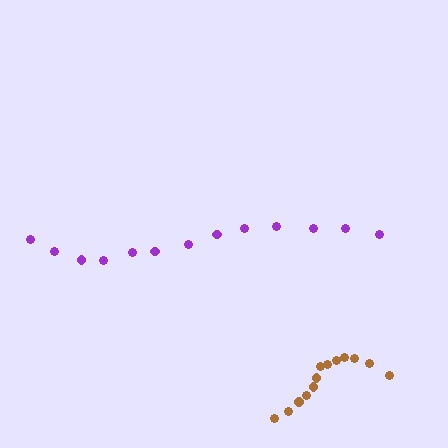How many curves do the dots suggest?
There are 2 distinct paths.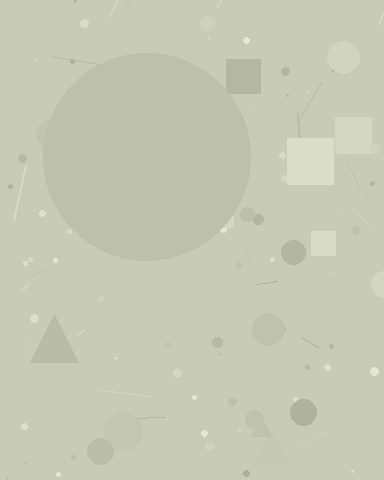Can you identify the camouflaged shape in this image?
The camouflaged shape is a circle.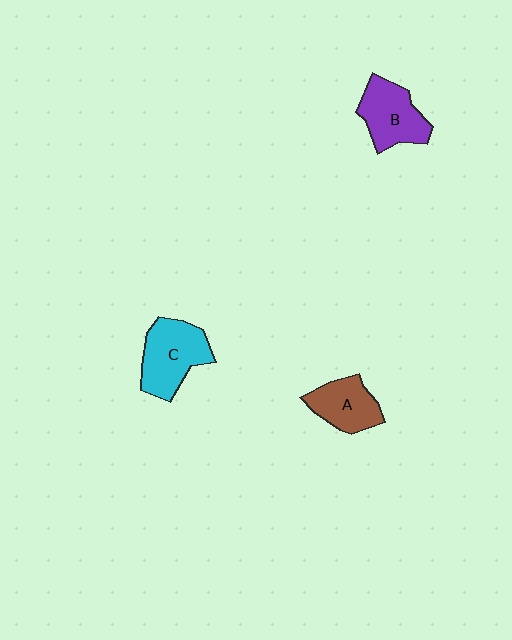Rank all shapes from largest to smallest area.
From largest to smallest: C (cyan), B (purple), A (brown).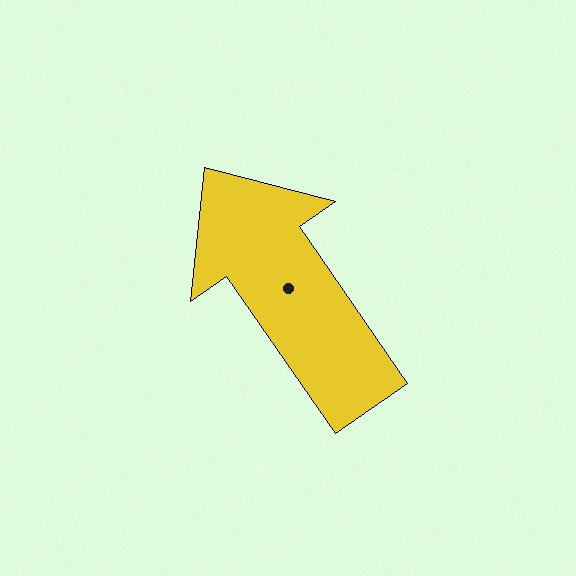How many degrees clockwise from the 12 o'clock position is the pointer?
Approximately 325 degrees.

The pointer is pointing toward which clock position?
Roughly 11 o'clock.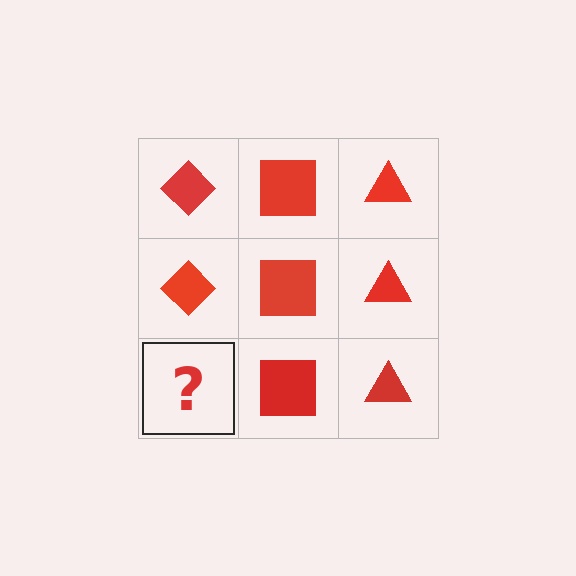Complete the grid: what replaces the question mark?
The question mark should be replaced with a red diamond.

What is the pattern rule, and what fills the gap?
The rule is that each column has a consistent shape. The gap should be filled with a red diamond.